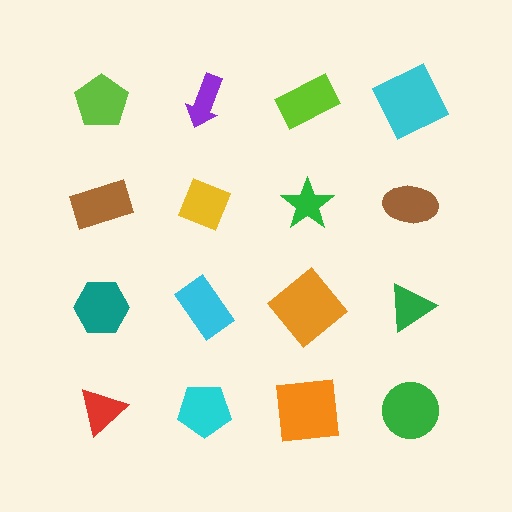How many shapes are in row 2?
4 shapes.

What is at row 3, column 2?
A cyan rectangle.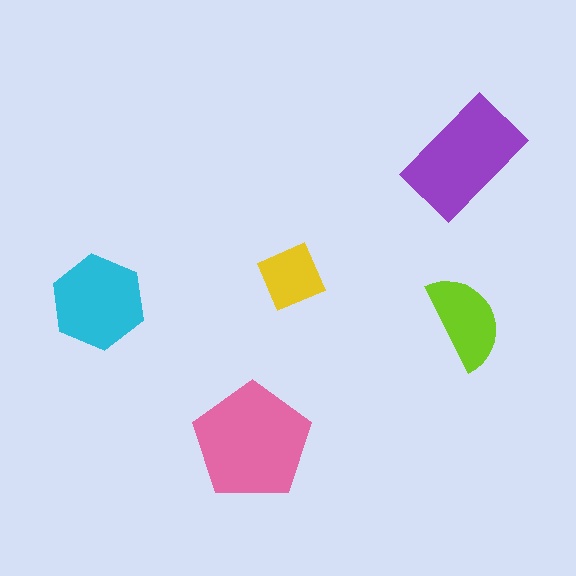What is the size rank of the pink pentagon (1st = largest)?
1st.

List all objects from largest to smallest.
The pink pentagon, the purple rectangle, the cyan hexagon, the lime semicircle, the yellow square.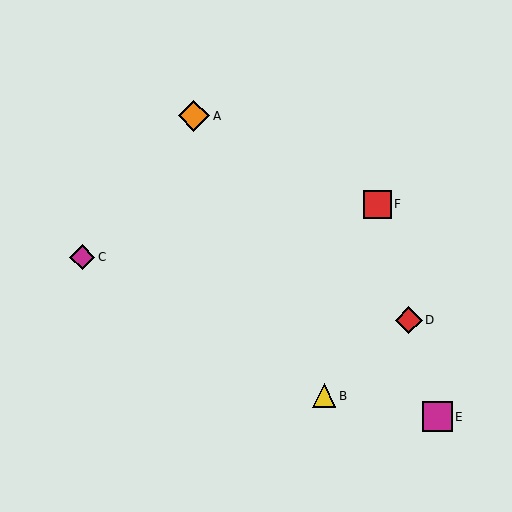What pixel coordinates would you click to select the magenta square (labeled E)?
Click at (437, 417) to select the magenta square E.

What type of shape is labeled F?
Shape F is a red square.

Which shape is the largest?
The orange diamond (labeled A) is the largest.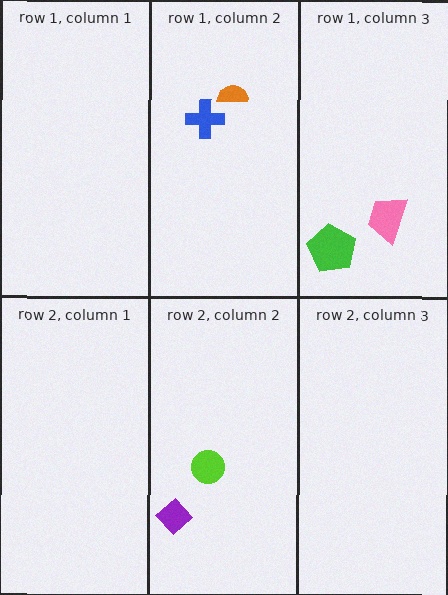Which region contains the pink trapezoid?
The row 1, column 3 region.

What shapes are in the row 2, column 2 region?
The lime circle, the purple diamond.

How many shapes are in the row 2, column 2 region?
2.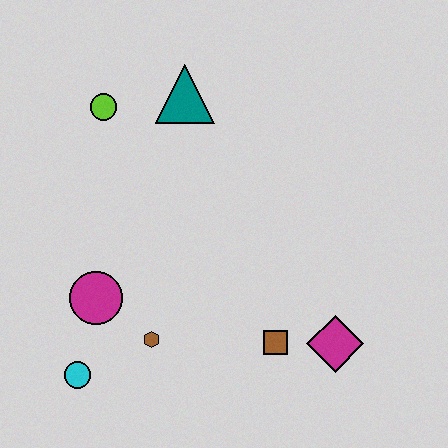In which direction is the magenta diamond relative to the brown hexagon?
The magenta diamond is to the right of the brown hexagon.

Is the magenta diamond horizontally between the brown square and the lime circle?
No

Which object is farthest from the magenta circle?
The magenta diamond is farthest from the magenta circle.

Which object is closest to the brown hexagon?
The magenta circle is closest to the brown hexagon.